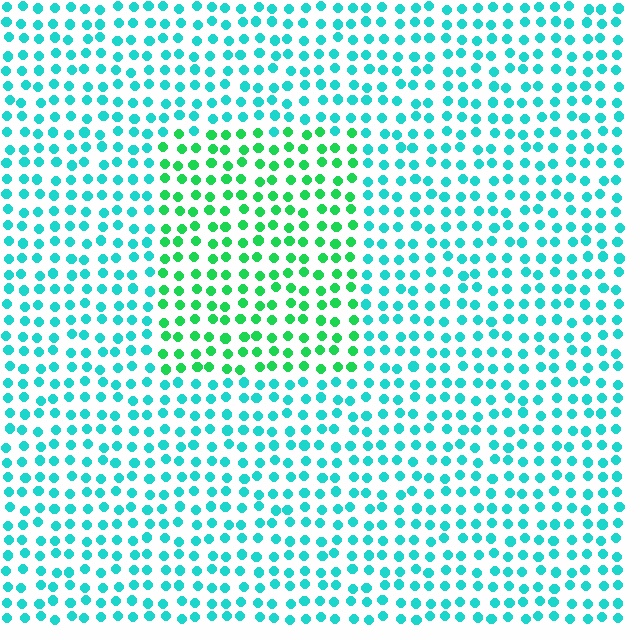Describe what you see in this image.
The image is filled with small cyan elements in a uniform arrangement. A rectangle-shaped region is visible where the elements are tinted to a slightly different hue, forming a subtle color boundary.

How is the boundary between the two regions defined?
The boundary is defined purely by a slight shift in hue (about 39 degrees). Spacing, size, and orientation are identical on both sides.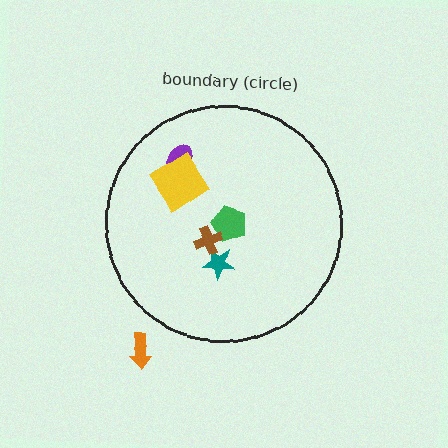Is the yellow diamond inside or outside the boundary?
Inside.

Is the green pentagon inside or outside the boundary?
Inside.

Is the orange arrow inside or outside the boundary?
Outside.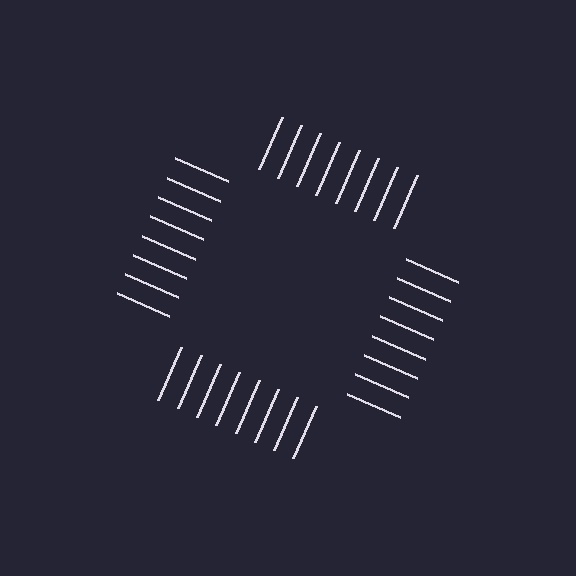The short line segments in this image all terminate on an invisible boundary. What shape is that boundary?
An illusory square — the line segments terminate on its edges but no continuous stroke is drawn.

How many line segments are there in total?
32 — 8 along each of the 4 edges.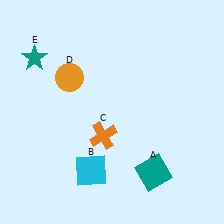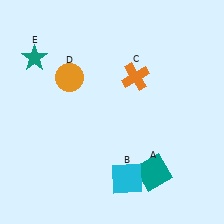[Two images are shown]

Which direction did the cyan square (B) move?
The cyan square (B) moved right.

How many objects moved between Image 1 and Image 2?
2 objects moved between the two images.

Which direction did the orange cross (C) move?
The orange cross (C) moved up.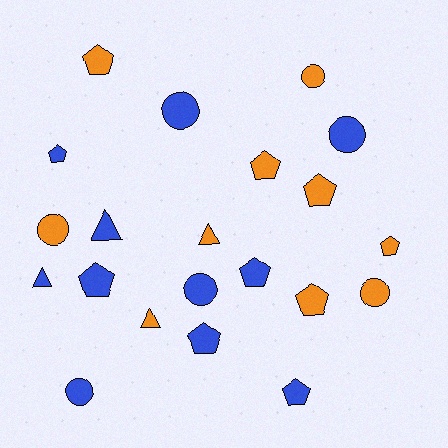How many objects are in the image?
There are 21 objects.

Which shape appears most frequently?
Pentagon, with 10 objects.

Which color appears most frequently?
Blue, with 11 objects.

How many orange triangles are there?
There are 2 orange triangles.